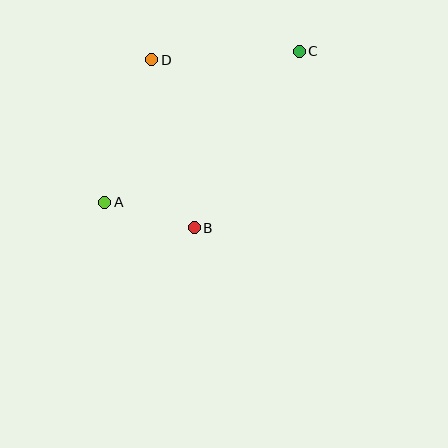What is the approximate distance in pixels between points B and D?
The distance between B and D is approximately 174 pixels.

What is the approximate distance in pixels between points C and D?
The distance between C and D is approximately 147 pixels.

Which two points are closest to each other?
Points A and B are closest to each other.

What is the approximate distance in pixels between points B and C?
The distance between B and C is approximately 205 pixels.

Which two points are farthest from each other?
Points A and C are farthest from each other.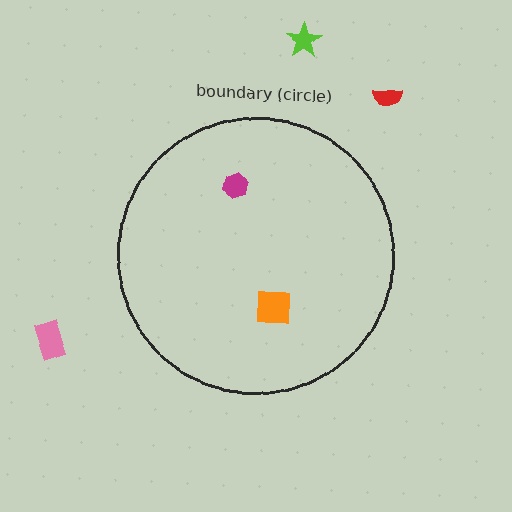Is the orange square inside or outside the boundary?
Inside.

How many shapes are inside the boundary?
2 inside, 3 outside.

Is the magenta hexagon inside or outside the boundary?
Inside.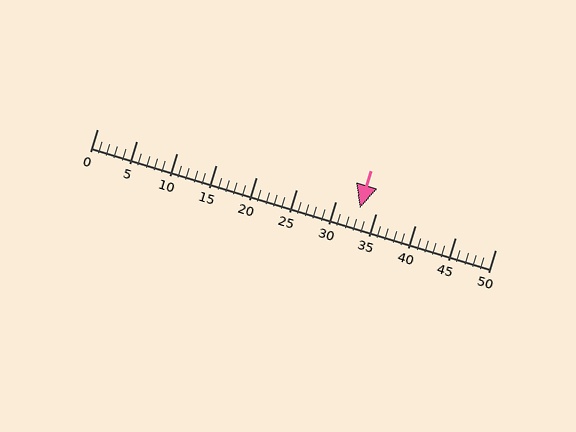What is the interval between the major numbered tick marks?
The major tick marks are spaced 5 units apart.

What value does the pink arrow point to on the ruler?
The pink arrow points to approximately 33.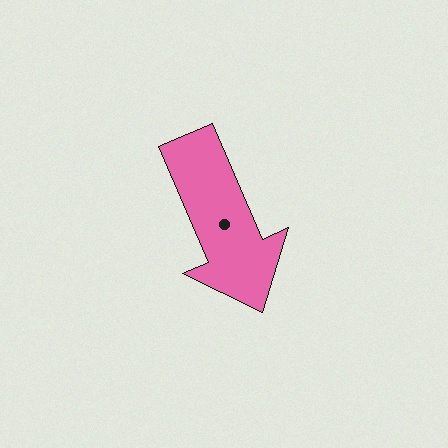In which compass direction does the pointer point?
Southeast.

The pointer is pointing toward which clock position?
Roughly 5 o'clock.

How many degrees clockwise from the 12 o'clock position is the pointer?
Approximately 157 degrees.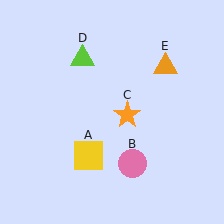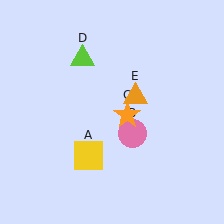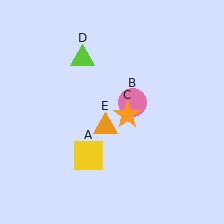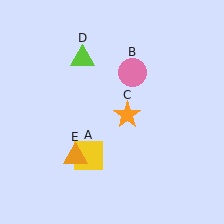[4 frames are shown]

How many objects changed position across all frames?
2 objects changed position: pink circle (object B), orange triangle (object E).